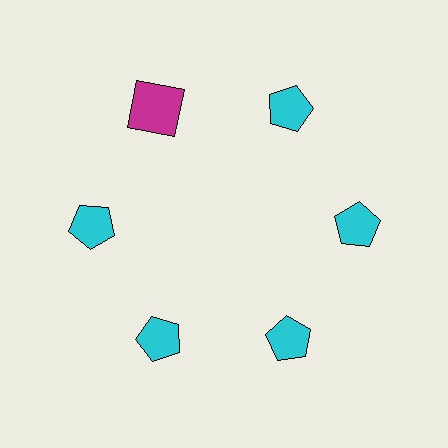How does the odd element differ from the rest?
It differs in both color (magenta instead of cyan) and shape (square instead of pentagon).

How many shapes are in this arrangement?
There are 6 shapes arranged in a ring pattern.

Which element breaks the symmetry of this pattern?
The magenta square at roughly the 11 o'clock position breaks the symmetry. All other shapes are cyan pentagons.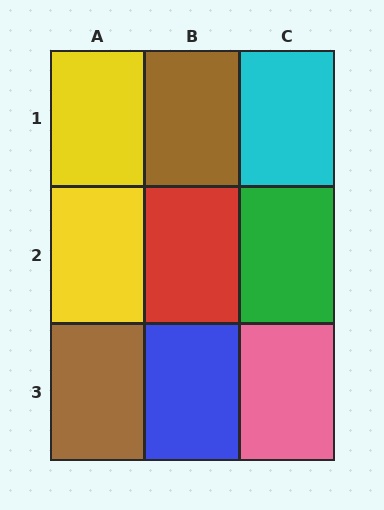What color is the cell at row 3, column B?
Blue.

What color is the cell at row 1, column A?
Yellow.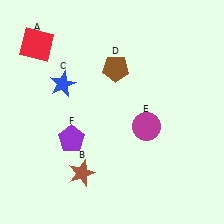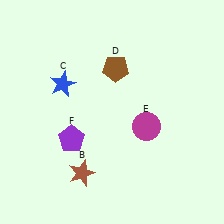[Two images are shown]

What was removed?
The red square (A) was removed in Image 2.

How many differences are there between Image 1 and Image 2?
There is 1 difference between the two images.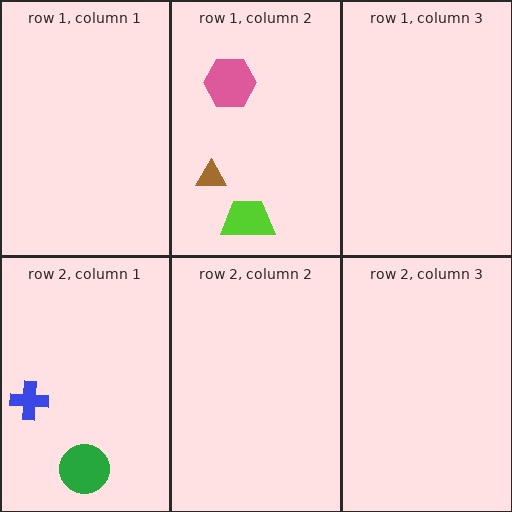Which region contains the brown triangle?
The row 1, column 2 region.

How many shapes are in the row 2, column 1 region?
2.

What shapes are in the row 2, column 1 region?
The blue cross, the green circle.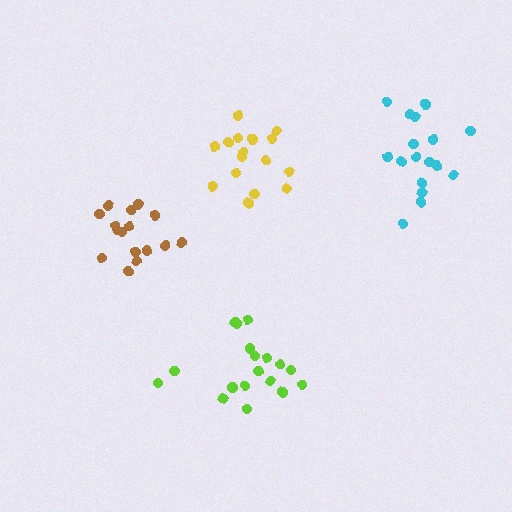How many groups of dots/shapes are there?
There are 4 groups.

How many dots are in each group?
Group 1: 17 dots, Group 2: 16 dots, Group 3: 18 dots, Group 4: 16 dots (67 total).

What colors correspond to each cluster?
The clusters are colored: cyan, yellow, lime, brown.